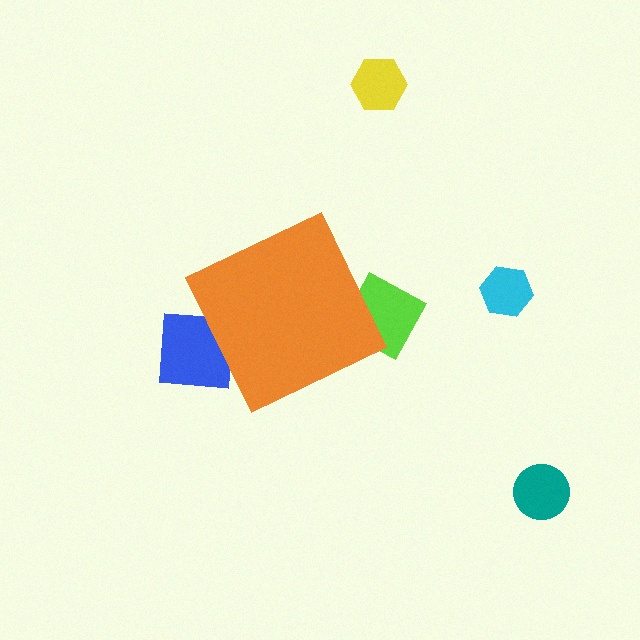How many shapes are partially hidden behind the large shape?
3 shapes are partially hidden.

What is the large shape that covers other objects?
An orange diamond.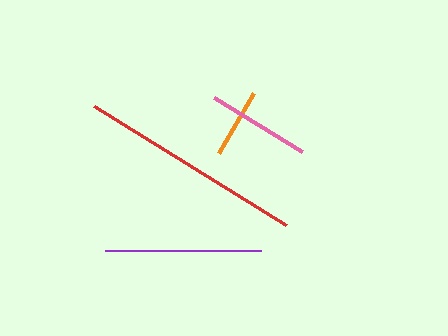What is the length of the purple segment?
The purple segment is approximately 157 pixels long.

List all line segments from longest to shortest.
From longest to shortest: red, purple, pink, orange.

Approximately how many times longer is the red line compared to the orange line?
The red line is approximately 3.2 times the length of the orange line.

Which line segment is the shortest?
The orange line is the shortest at approximately 70 pixels.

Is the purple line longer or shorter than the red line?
The red line is longer than the purple line.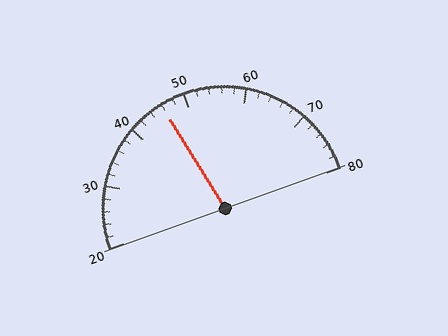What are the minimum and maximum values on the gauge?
The gauge ranges from 20 to 80.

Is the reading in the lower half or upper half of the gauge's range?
The reading is in the lower half of the range (20 to 80).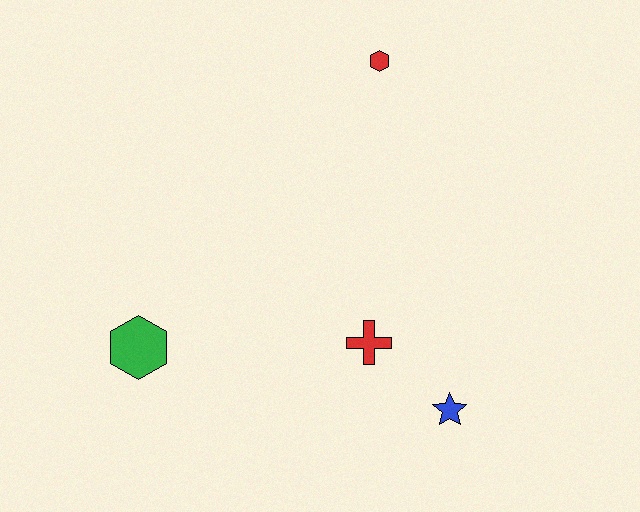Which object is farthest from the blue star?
The red hexagon is farthest from the blue star.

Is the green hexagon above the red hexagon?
No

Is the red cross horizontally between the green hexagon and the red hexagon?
Yes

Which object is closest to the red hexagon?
The red cross is closest to the red hexagon.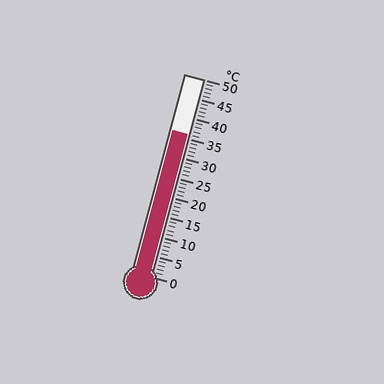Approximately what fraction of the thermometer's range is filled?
The thermometer is filled to approximately 70% of its range.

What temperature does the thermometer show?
The thermometer shows approximately 36°C.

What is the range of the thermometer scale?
The thermometer scale ranges from 0°C to 50°C.